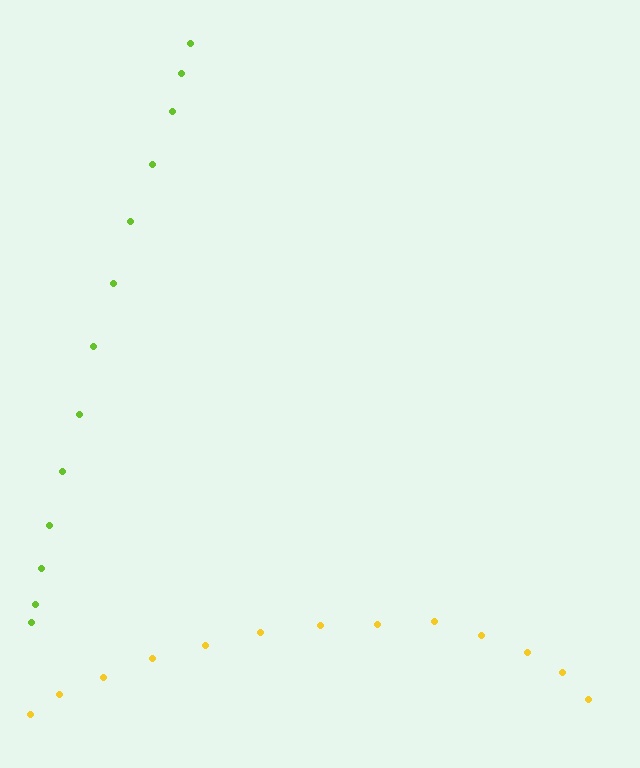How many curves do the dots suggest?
There are 2 distinct paths.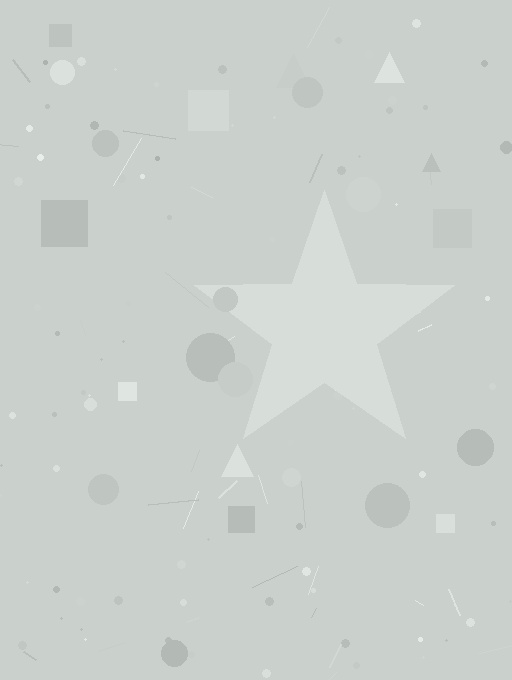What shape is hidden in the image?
A star is hidden in the image.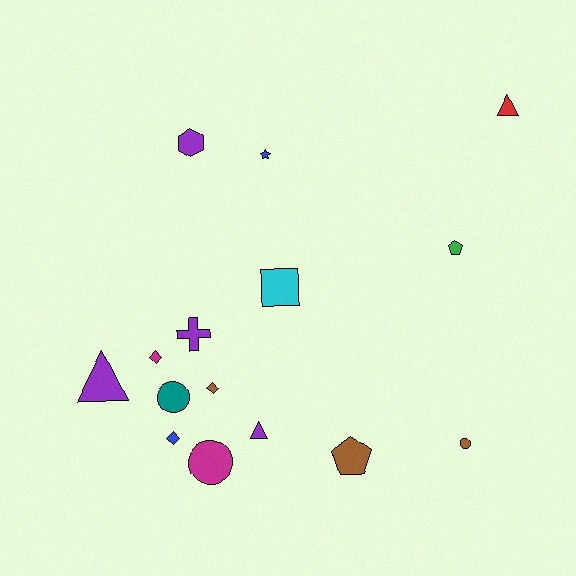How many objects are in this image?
There are 15 objects.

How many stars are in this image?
There is 1 star.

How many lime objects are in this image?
There are no lime objects.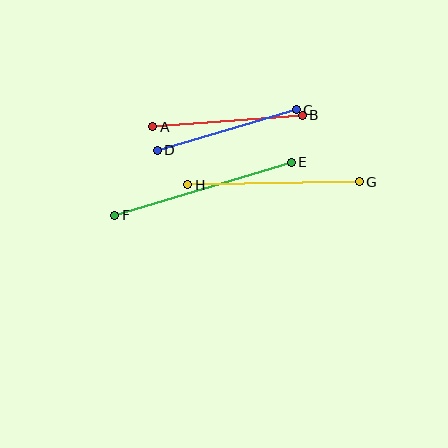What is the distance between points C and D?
The distance is approximately 145 pixels.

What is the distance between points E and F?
The distance is approximately 184 pixels.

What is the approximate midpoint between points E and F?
The midpoint is at approximately (203, 189) pixels.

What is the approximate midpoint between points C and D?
The midpoint is at approximately (227, 130) pixels.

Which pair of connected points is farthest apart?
Points E and F are farthest apart.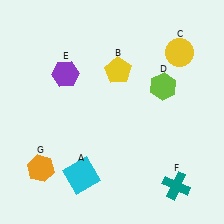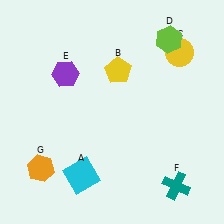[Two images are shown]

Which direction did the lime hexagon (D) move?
The lime hexagon (D) moved up.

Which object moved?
The lime hexagon (D) moved up.